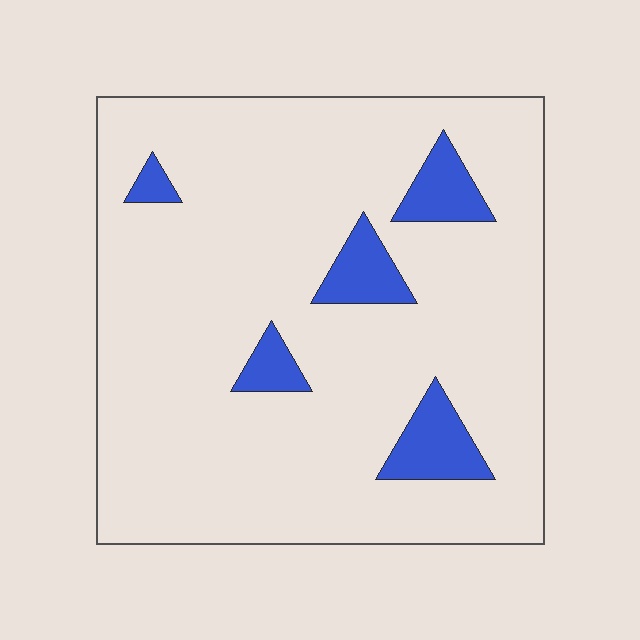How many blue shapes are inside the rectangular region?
5.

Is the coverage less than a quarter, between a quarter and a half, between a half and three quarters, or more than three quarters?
Less than a quarter.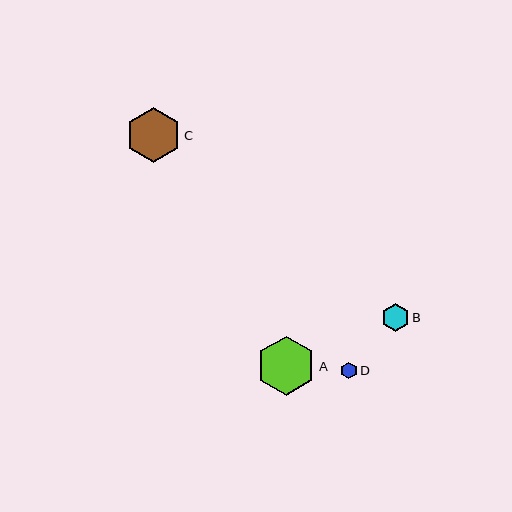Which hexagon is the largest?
Hexagon A is the largest with a size of approximately 59 pixels.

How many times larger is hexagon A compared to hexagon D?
Hexagon A is approximately 3.5 times the size of hexagon D.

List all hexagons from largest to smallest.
From largest to smallest: A, C, B, D.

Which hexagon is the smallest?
Hexagon D is the smallest with a size of approximately 17 pixels.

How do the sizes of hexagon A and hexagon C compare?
Hexagon A and hexagon C are approximately the same size.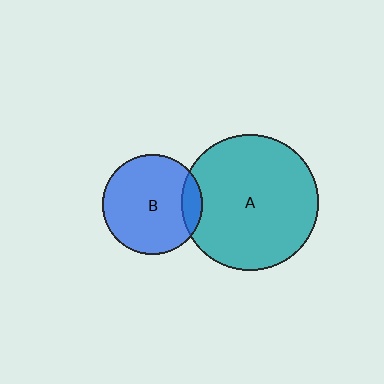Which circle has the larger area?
Circle A (teal).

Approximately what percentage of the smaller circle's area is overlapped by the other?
Approximately 10%.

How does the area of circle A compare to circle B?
Approximately 1.9 times.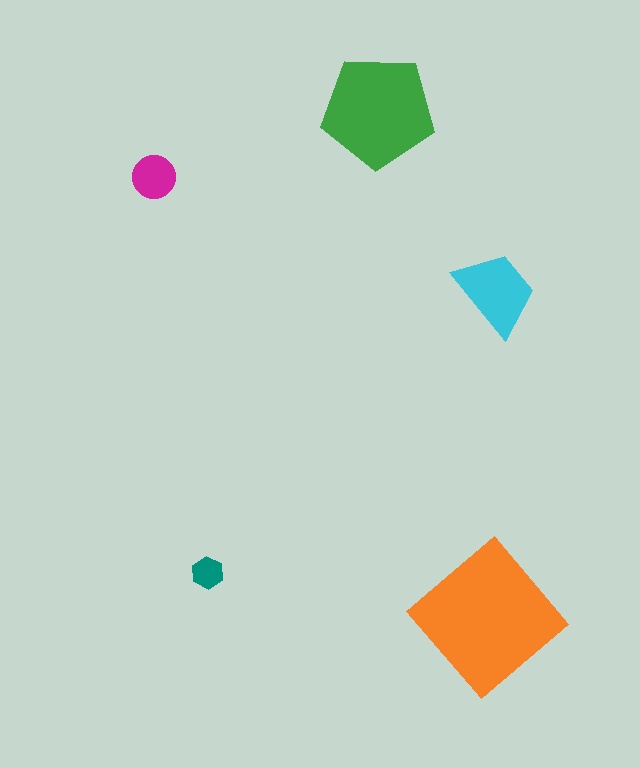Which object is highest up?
The green pentagon is topmost.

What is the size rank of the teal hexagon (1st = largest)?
5th.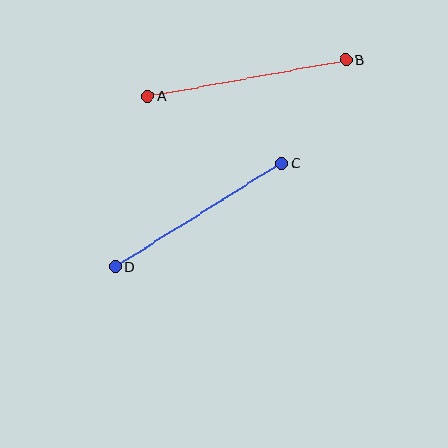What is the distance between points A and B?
The distance is approximately 201 pixels.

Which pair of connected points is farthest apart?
Points A and B are farthest apart.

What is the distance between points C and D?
The distance is approximately 196 pixels.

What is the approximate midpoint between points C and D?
The midpoint is at approximately (198, 215) pixels.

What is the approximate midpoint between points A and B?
The midpoint is at approximately (247, 78) pixels.